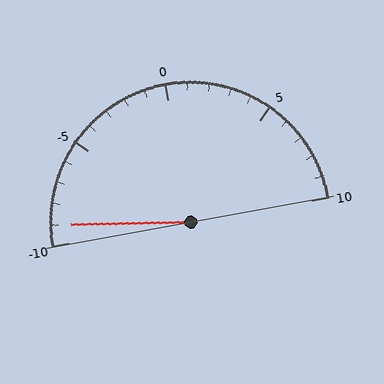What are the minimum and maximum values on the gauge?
The gauge ranges from -10 to 10.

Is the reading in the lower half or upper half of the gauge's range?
The reading is in the lower half of the range (-10 to 10).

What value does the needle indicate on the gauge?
The needle indicates approximately -9.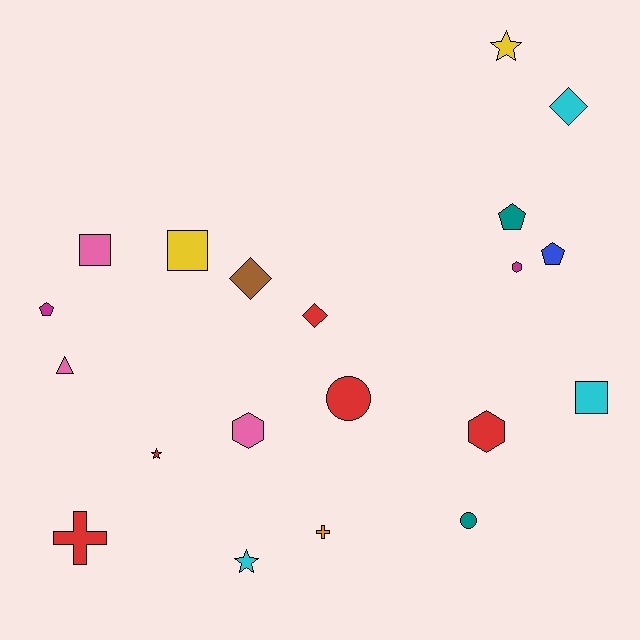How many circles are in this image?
There are 2 circles.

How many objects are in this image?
There are 20 objects.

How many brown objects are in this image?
There is 1 brown object.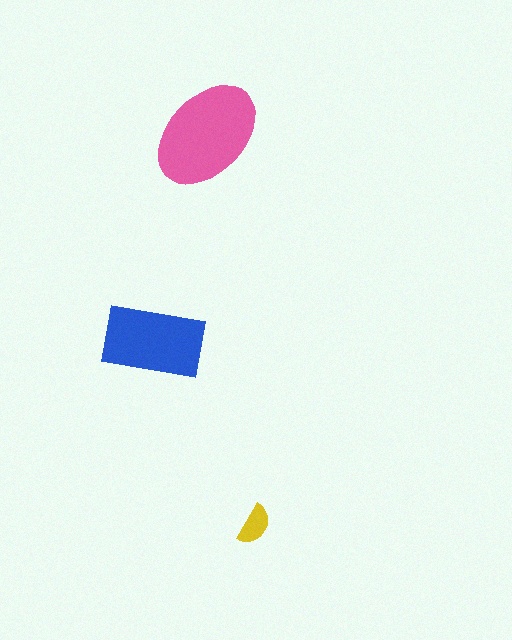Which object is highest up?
The pink ellipse is topmost.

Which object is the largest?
The pink ellipse.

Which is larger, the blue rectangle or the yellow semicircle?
The blue rectangle.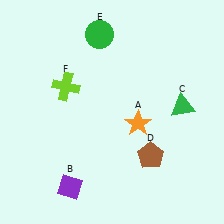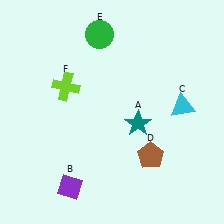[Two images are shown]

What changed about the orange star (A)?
In Image 1, A is orange. In Image 2, it changed to teal.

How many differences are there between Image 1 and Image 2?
There are 2 differences between the two images.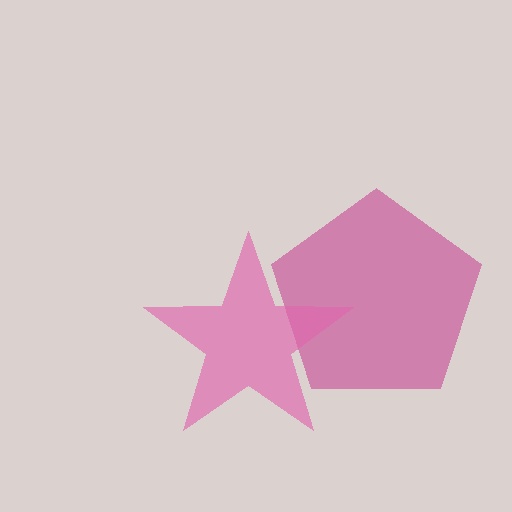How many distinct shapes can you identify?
There are 2 distinct shapes: a magenta pentagon, a pink star.